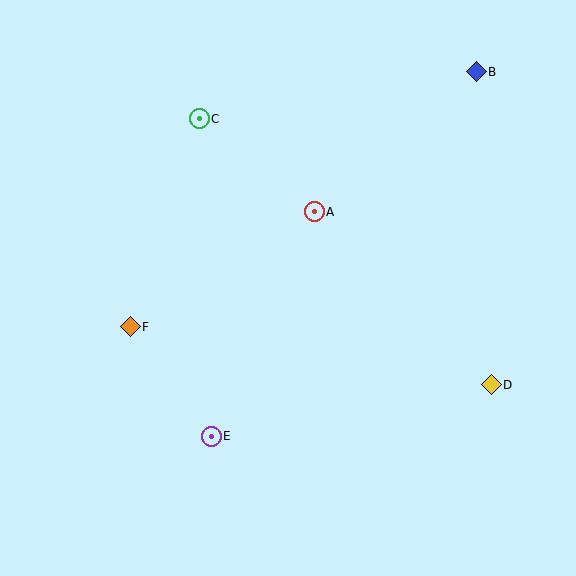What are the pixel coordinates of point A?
Point A is at (314, 212).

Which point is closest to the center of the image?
Point A at (314, 212) is closest to the center.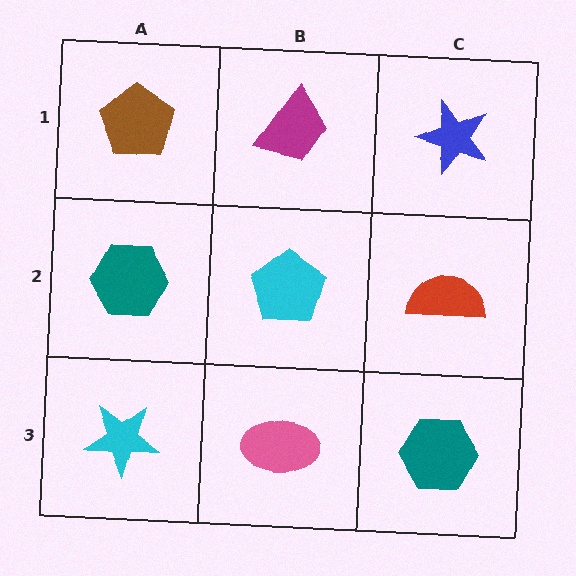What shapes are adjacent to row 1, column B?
A cyan pentagon (row 2, column B), a brown pentagon (row 1, column A), a blue star (row 1, column C).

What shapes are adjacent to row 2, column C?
A blue star (row 1, column C), a teal hexagon (row 3, column C), a cyan pentagon (row 2, column B).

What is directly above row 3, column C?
A red semicircle.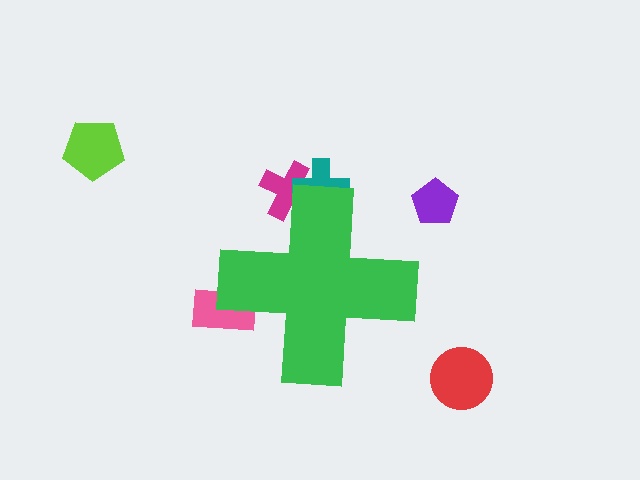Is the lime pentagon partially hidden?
No, the lime pentagon is fully visible.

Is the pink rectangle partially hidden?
Yes, the pink rectangle is partially hidden behind the green cross.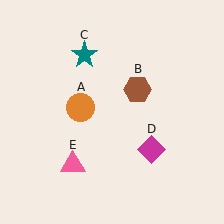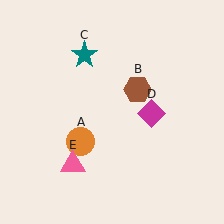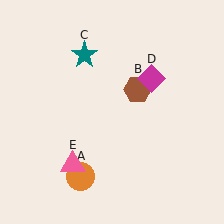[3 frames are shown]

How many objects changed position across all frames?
2 objects changed position: orange circle (object A), magenta diamond (object D).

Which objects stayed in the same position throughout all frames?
Brown hexagon (object B) and teal star (object C) and pink triangle (object E) remained stationary.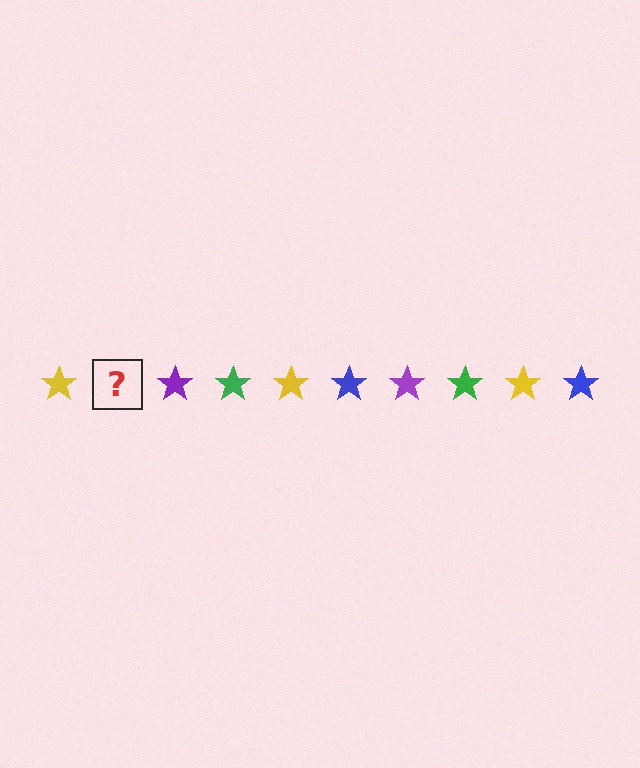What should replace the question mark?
The question mark should be replaced with a blue star.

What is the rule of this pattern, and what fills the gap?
The rule is that the pattern cycles through yellow, blue, purple, green stars. The gap should be filled with a blue star.